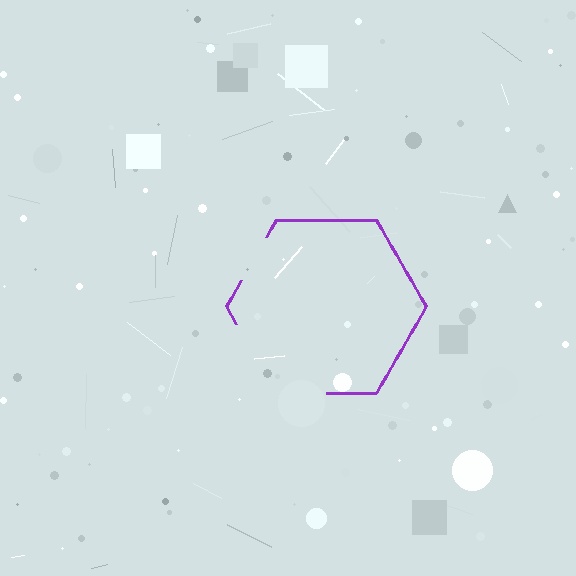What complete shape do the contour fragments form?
The contour fragments form a hexagon.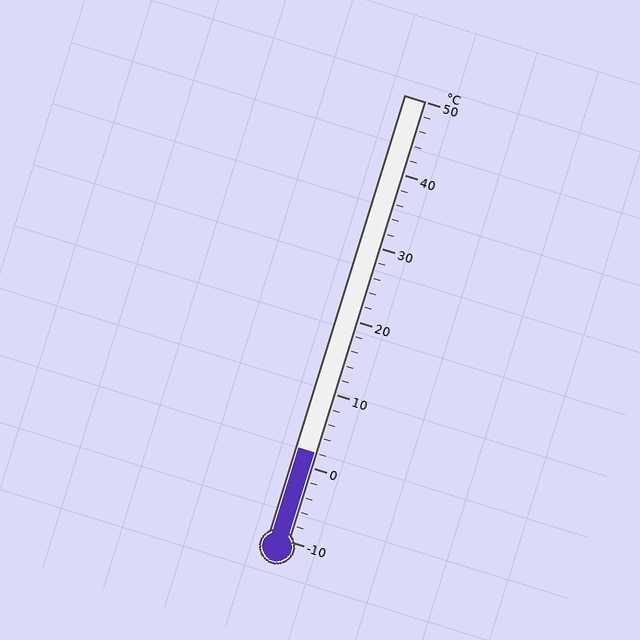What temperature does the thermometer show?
The thermometer shows approximately 2°C.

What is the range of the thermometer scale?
The thermometer scale ranges from -10°C to 50°C.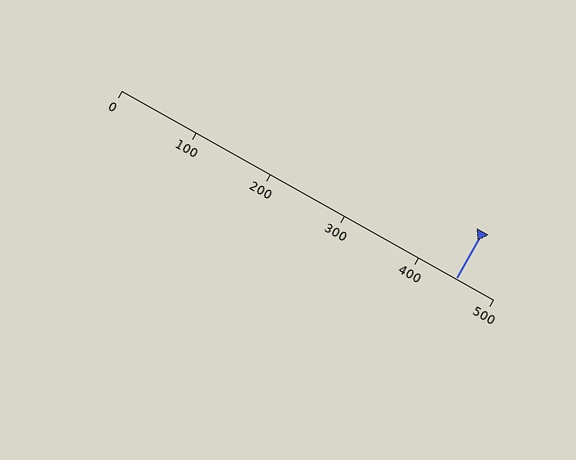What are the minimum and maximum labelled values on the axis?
The axis runs from 0 to 500.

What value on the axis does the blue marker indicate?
The marker indicates approximately 450.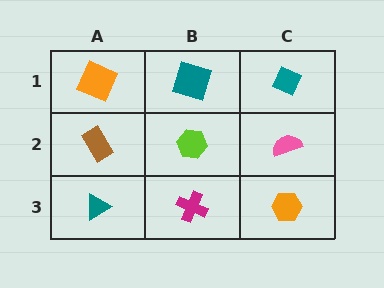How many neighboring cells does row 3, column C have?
2.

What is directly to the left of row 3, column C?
A magenta cross.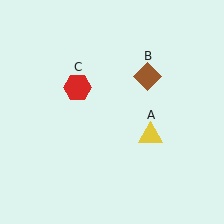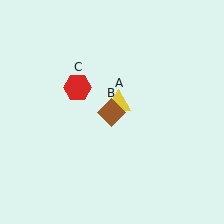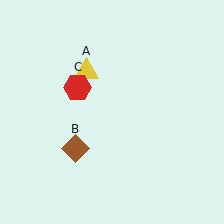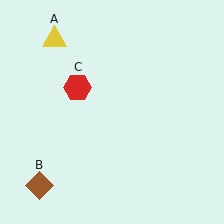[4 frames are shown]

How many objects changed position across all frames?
2 objects changed position: yellow triangle (object A), brown diamond (object B).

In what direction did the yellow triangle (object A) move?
The yellow triangle (object A) moved up and to the left.